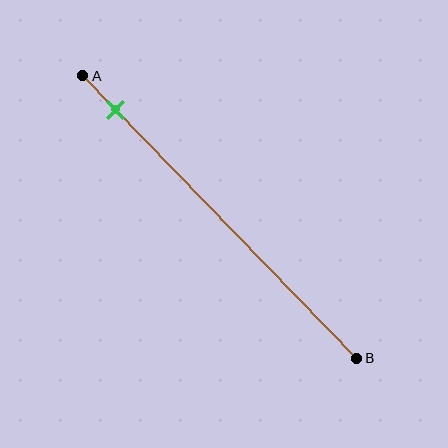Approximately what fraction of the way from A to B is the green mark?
The green mark is approximately 10% of the way from A to B.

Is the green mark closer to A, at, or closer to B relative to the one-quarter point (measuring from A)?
The green mark is closer to point A than the one-quarter point of segment AB.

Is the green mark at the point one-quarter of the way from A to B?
No, the mark is at about 10% from A, not at the 25% one-quarter point.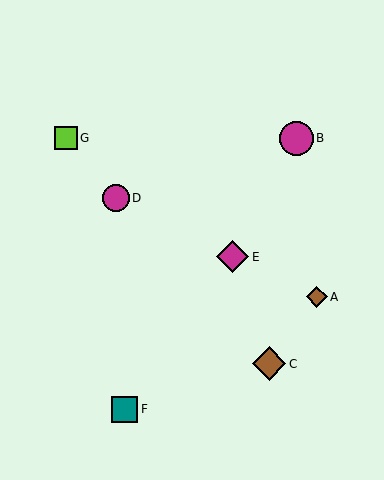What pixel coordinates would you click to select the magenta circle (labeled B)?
Click at (296, 138) to select the magenta circle B.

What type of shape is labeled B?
Shape B is a magenta circle.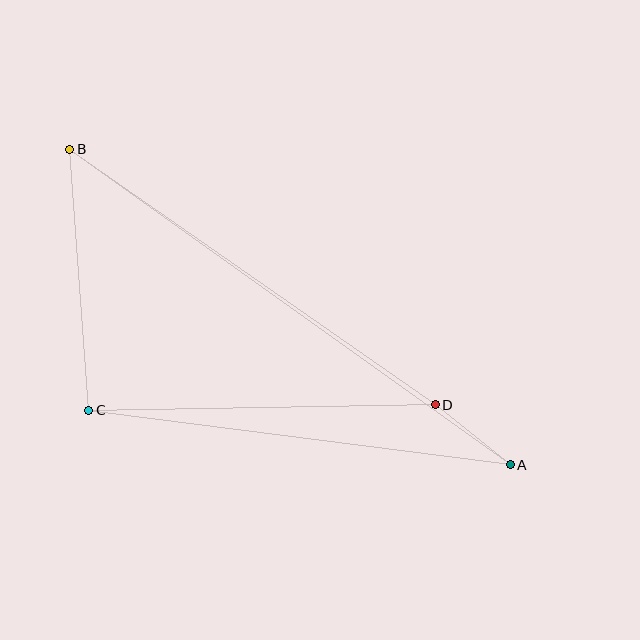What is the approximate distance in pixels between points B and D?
The distance between B and D is approximately 446 pixels.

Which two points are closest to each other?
Points A and D are closest to each other.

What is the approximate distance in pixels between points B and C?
The distance between B and C is approximately 262 pixels.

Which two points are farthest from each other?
Points A and B are farthest from each other.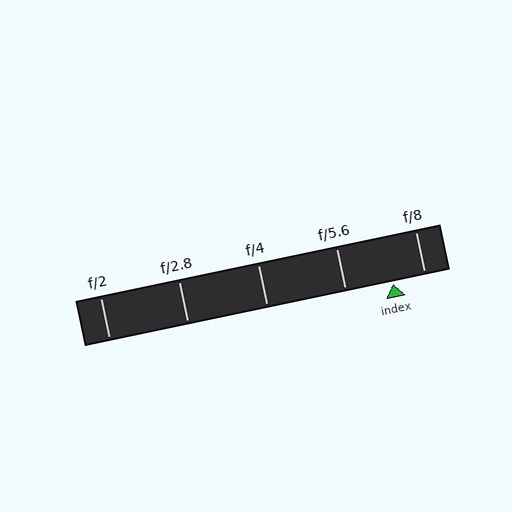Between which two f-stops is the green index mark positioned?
The index mark is between f/5.6 and f/8.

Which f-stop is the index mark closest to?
The index mark is closest to f/8.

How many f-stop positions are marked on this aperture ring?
There are 5 f-stop positions marked.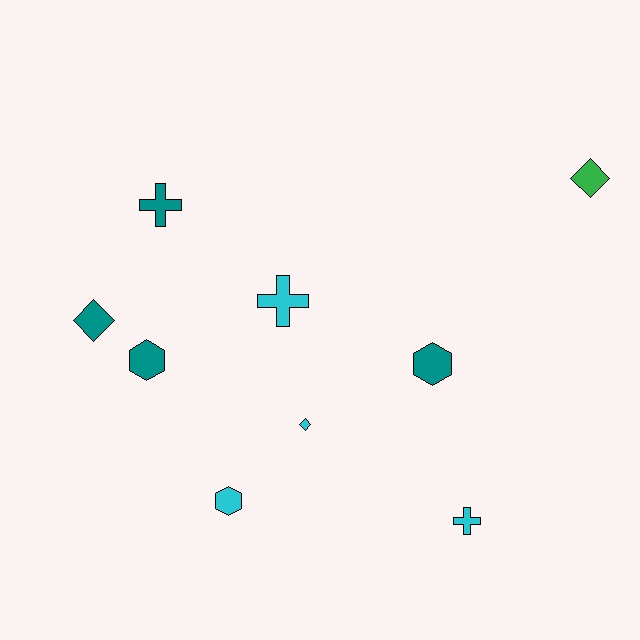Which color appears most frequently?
Cyan, with 4 objects.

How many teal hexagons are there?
There are 2 teal hexagons.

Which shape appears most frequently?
Hexagon, with 3 objects.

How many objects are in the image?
There are 9 objects.